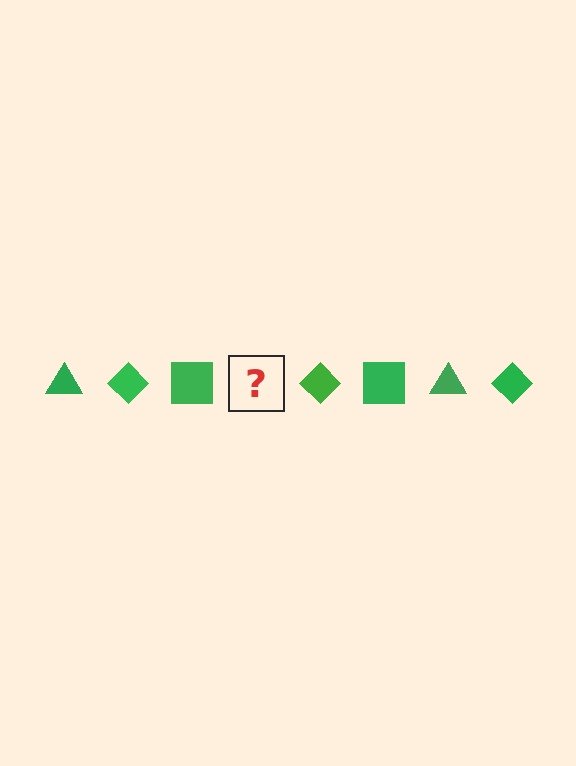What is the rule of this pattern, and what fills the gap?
The rule is that the pattern cycles through triangle, diamond, square shapes in green. The gap should be filled with a green triangle.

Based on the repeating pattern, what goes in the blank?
The blank should be a green triangle.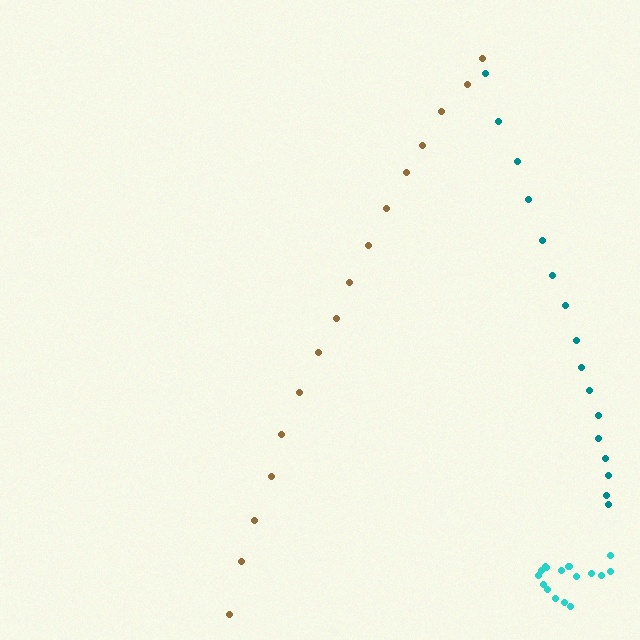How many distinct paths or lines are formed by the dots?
There are 3 distinct paths.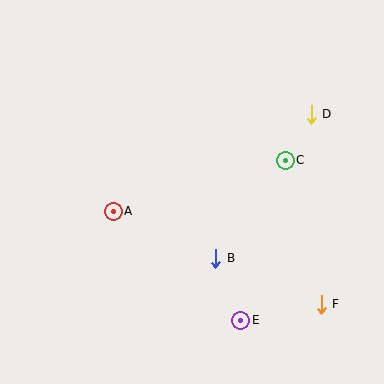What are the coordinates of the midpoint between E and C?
The midpoint between E and C is at (263, 240).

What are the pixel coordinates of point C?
Point C is at (285, 160).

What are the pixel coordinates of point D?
Point D is at (311, 114).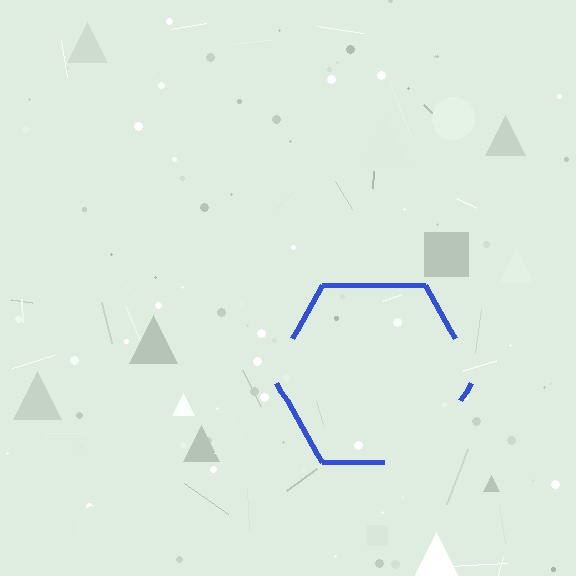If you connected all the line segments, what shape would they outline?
They would outline a hexagon.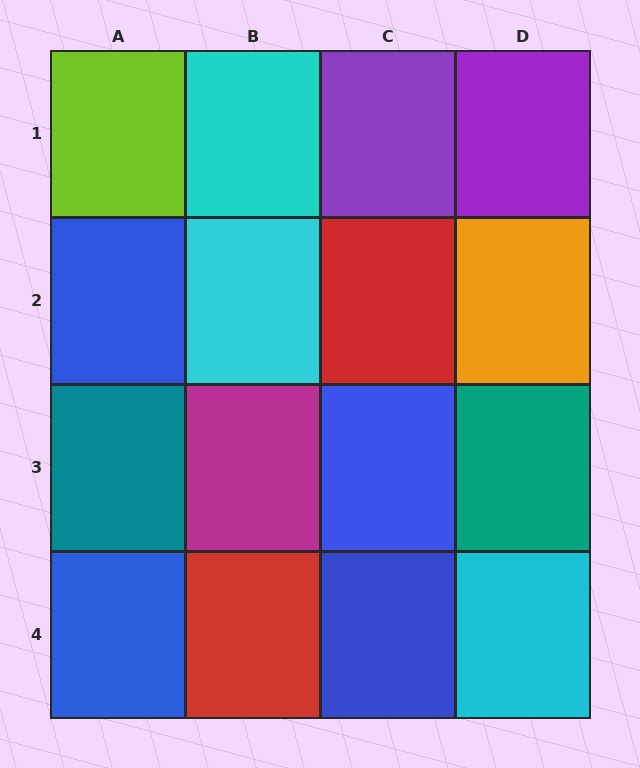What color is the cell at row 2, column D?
Orange.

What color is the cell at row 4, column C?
Blue.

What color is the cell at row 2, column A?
Blue.